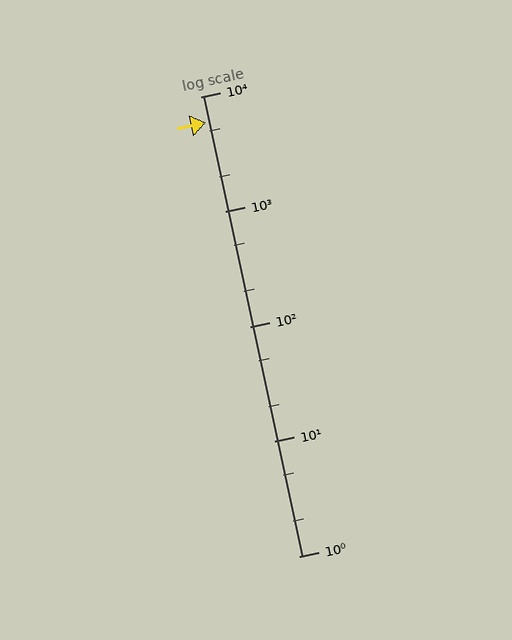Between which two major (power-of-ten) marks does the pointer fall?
The pointer is between 1000 and 10000.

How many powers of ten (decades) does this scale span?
The scale spans 4 decades, from 1 to 10000.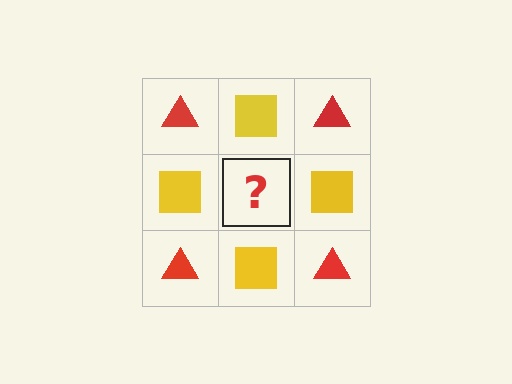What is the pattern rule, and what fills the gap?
The rule is that it alternates red triangle and yellow square in a checkerboard pattern. The gap should be filled with a red triangle.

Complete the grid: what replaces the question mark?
The question mark should be replaced with a red triangle.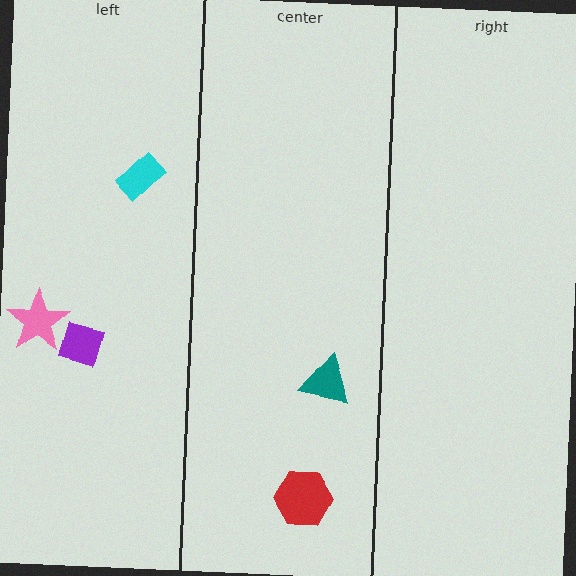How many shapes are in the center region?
2.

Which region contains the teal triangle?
The center region.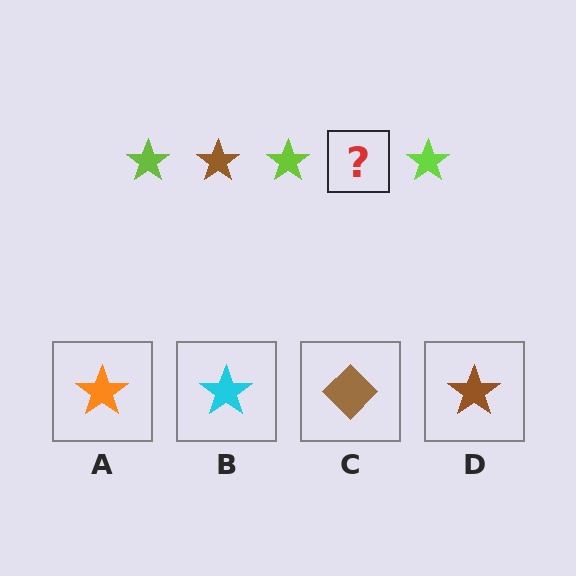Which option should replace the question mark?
Option D.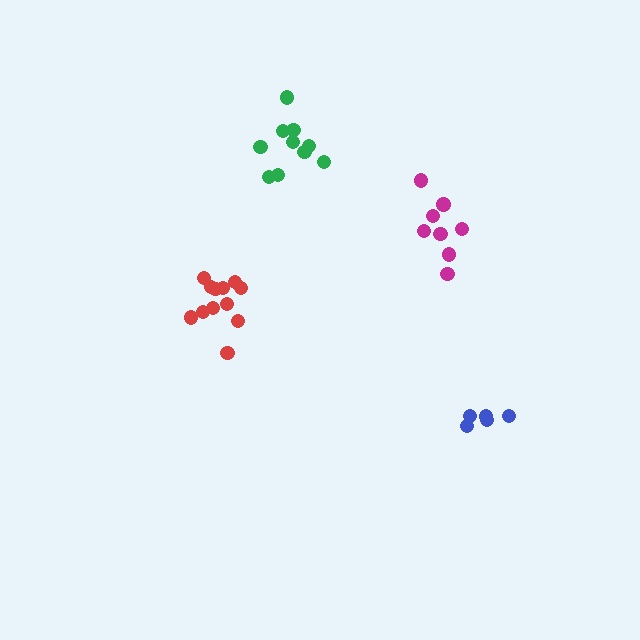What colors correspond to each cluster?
The clusters are colored: green, red, magenta, blue.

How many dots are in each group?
Group 1: 10 dots, Group 2: 12 dots, Group 3: 8 dots, Group 4: 6 dots (36 total).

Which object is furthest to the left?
The red cluster is leftmost.